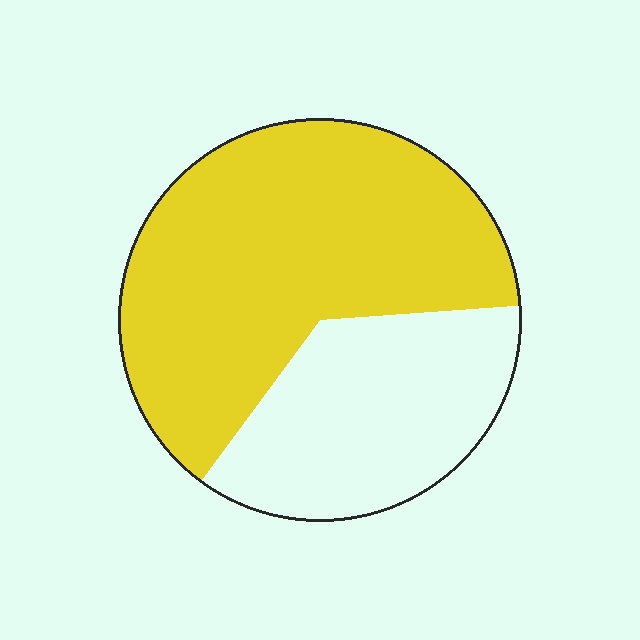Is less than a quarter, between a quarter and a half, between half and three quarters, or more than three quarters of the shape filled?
Between half and three quarters.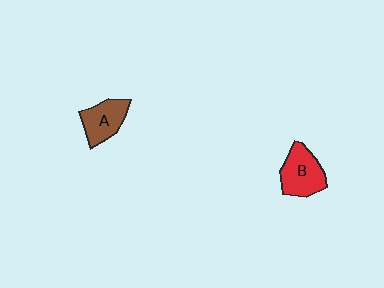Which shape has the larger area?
Shape B (red).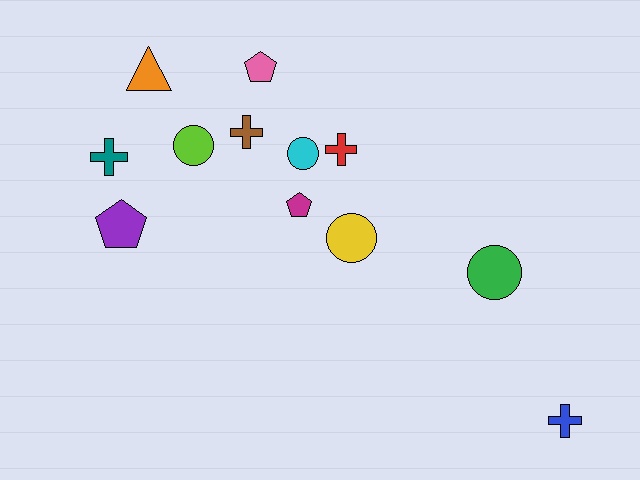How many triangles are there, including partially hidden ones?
There is 1 triangle.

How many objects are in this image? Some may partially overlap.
There are 12 objects.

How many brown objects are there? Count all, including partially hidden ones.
There is 1 brown object.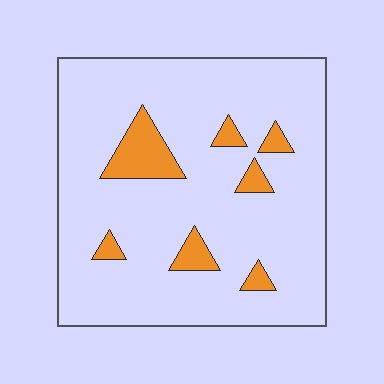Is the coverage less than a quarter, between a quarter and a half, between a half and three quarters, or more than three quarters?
Less than a quarter.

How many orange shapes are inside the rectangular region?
7.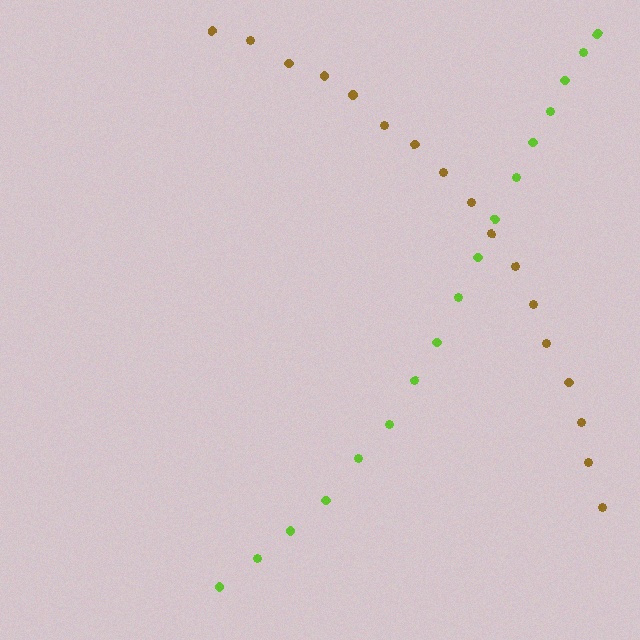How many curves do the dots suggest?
There are 2 distinct paths.